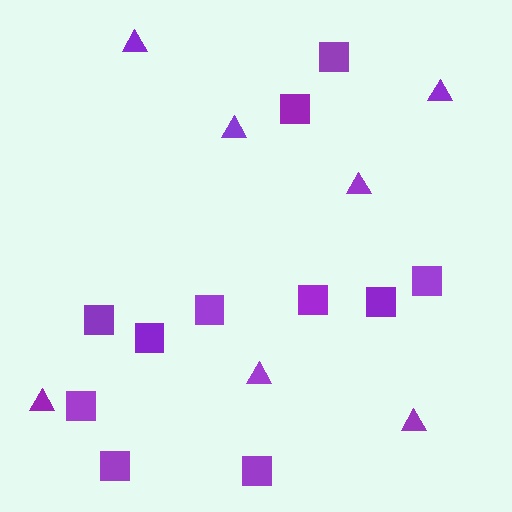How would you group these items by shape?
There are 2 groups: one group of triangles (7) and one group of squares (11).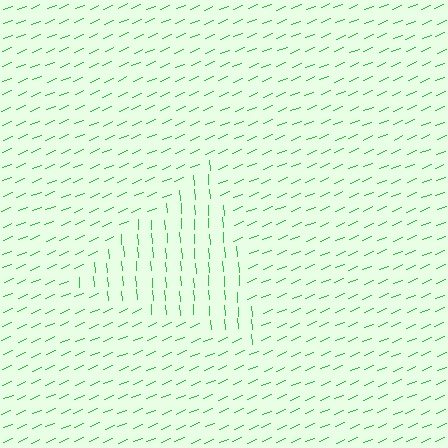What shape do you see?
I see a triangle.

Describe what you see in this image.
The image is filled with small green line segments. A triangle region in the image has lines oriented differently from the surrounding lines, creating a visible texture boundary.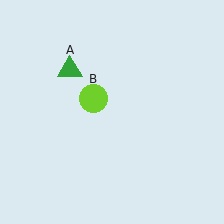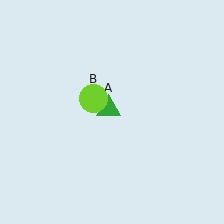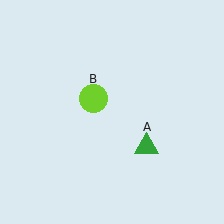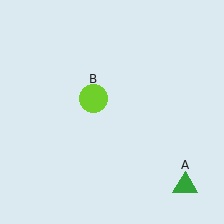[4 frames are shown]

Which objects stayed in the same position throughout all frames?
Lime circle (object B) remained stationary.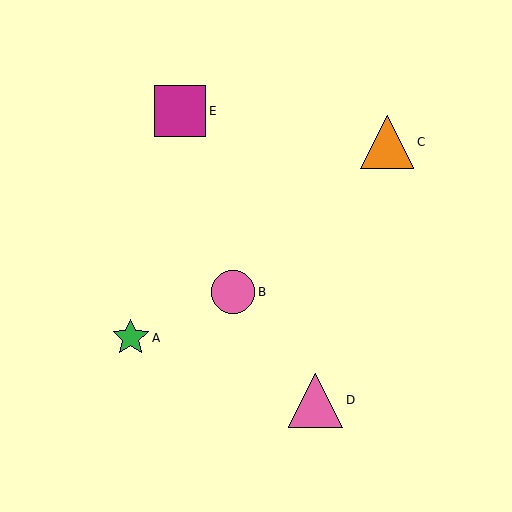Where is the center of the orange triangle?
The center of the orange triangle is at (387, 142).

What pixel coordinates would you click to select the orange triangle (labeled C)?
Click at (387, 142) to select the orange triangle C.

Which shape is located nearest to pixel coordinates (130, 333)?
The green star (labeled A) at (131, 338) is nearest to that location.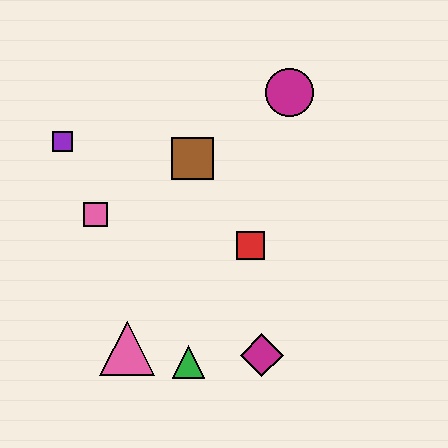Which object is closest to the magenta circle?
The brown square is closest to the magenta circle.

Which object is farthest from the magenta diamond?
The purple square is farthest from the magenta diamond.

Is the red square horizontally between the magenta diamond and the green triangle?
Yes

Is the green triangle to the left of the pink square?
No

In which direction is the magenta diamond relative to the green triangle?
The magenta diamond is to the right of the green triangle.